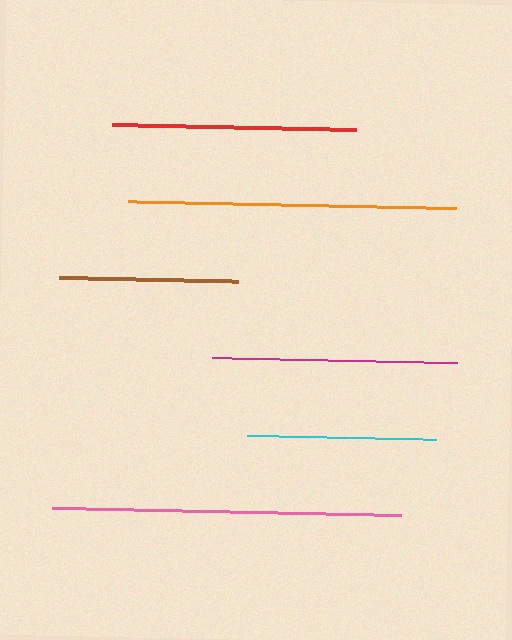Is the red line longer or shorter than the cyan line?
The red line is longer than the cyan line.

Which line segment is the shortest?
The brown line is the shortest at approximately 179 pixels.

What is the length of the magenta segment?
The magenta segment is approximately 245 pixels long.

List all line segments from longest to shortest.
From longest to shortest: pink, orange, magenta, red, cyan, brown.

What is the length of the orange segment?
The orange segment is approximately 329 pixels long.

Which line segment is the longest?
The pink line is the longest at approximately 349 pixels.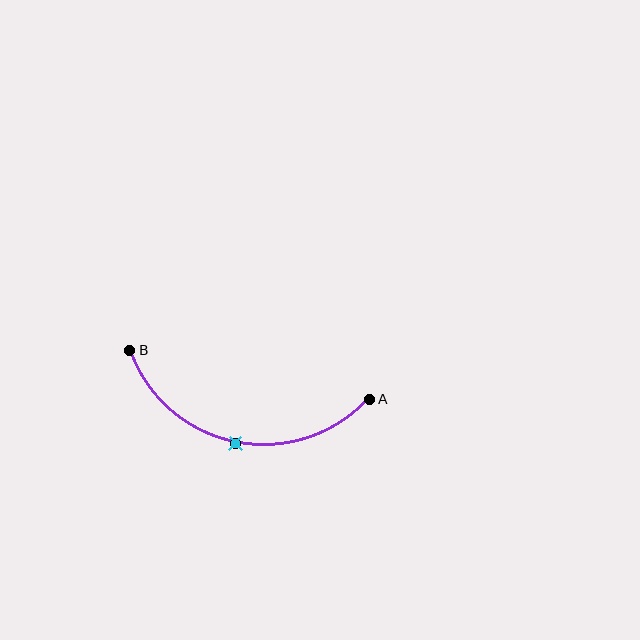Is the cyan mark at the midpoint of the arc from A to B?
Yes. The cyan mark lies on the arc at equal arc-length from both A and B — it is the arc midpoint.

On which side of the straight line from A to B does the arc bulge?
The arc bulges below the straight line connecting A and B.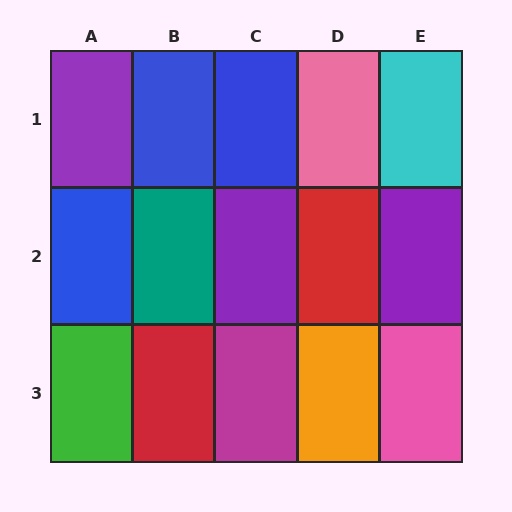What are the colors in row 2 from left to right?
Blue, teal, purple, red, purple.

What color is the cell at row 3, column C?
Magenta.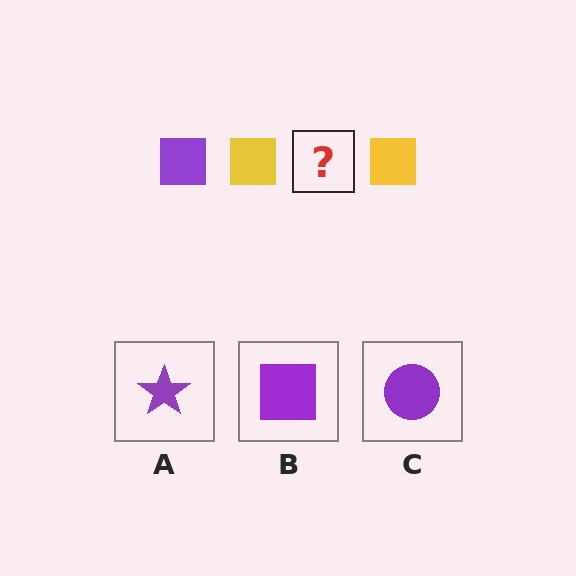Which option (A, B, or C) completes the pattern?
B.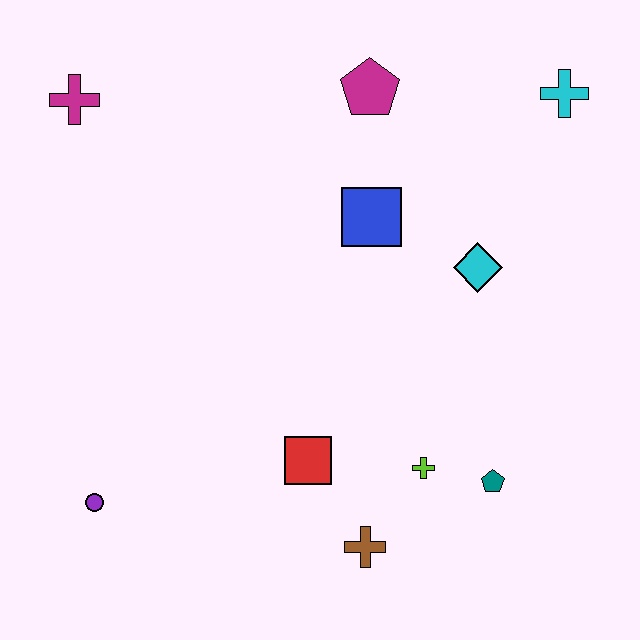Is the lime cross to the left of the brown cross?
No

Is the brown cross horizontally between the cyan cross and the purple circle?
Yes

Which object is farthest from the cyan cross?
The purple circle is farthest from the cyan cross.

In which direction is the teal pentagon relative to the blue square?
The teal pentagon is below the blue square.